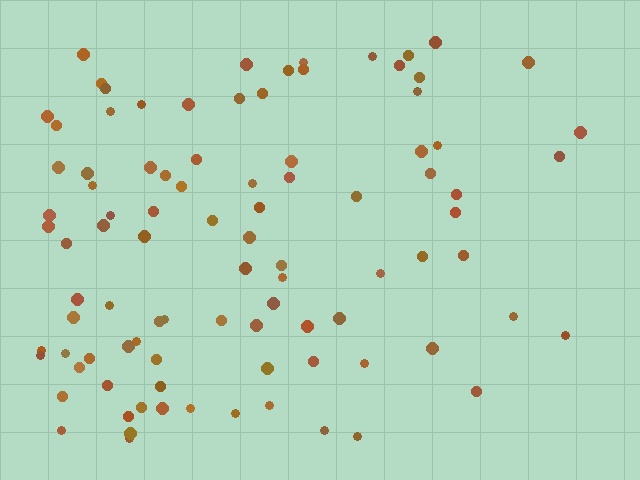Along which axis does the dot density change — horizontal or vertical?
Horizontal.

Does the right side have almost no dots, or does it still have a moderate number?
Still a moderate number, just noticeably fewer than the left.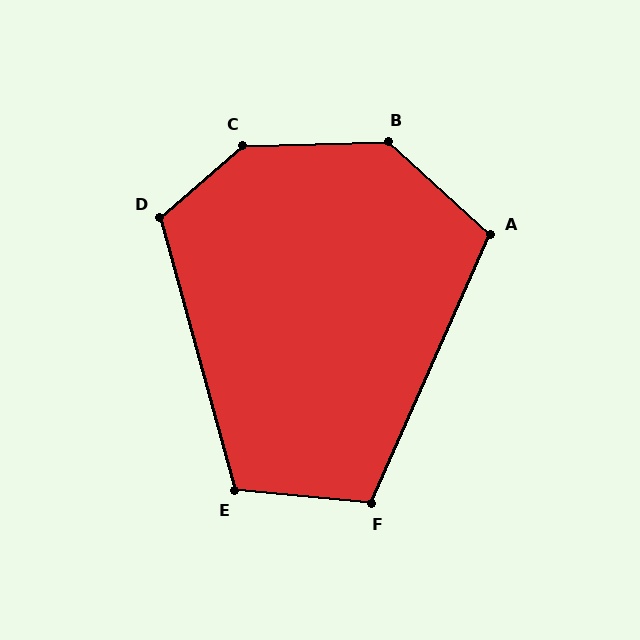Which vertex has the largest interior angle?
C, at approximately 141 degrees.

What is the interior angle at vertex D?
Approximately 115 degrees (obtuse).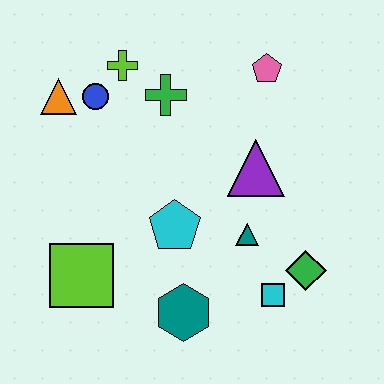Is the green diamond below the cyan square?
No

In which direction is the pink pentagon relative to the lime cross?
The pink pentagon is to the right of the lime cross.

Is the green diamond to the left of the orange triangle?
No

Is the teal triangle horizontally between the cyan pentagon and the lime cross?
No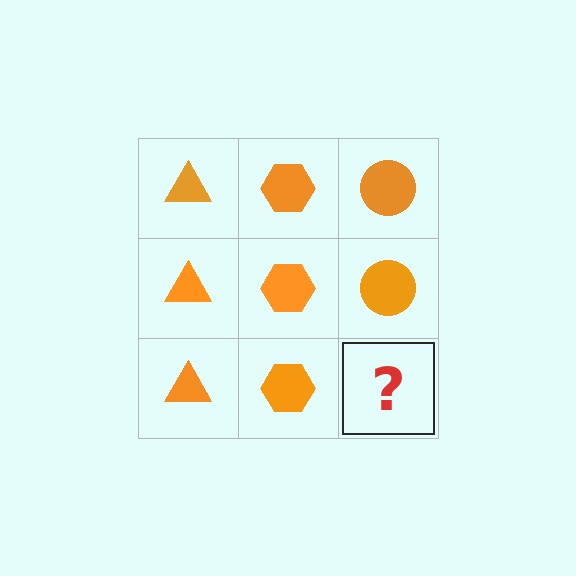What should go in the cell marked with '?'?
The missing cell should contain an orange circle.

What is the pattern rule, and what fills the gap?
The rule is that each column has a consistent shape. The gap should be filled with an orange circle.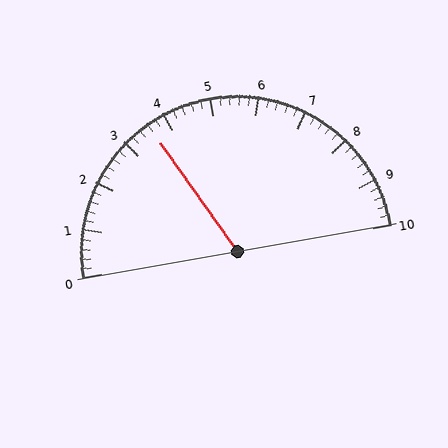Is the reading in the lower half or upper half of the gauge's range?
The reading is in the lower half of the range (0 to 10).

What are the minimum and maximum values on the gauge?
The gauge ranges from 0 to 10.